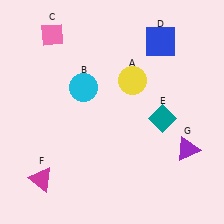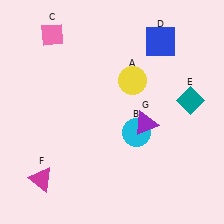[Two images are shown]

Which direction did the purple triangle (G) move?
The purple triangle (G) moved left.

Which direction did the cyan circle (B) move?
The cyan circle (B) moved right.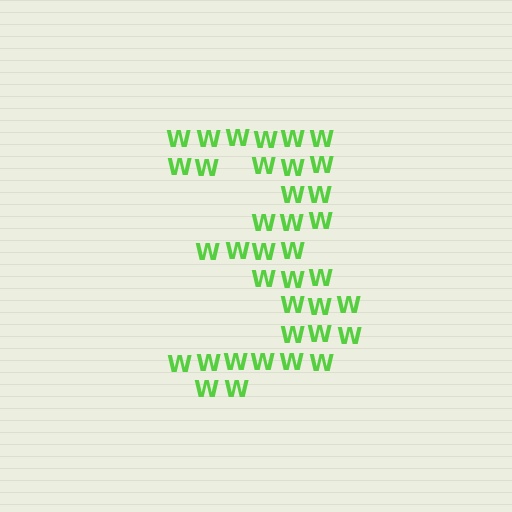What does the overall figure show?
The overall figure shows the digit 3.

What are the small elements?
The small elements are letter W's.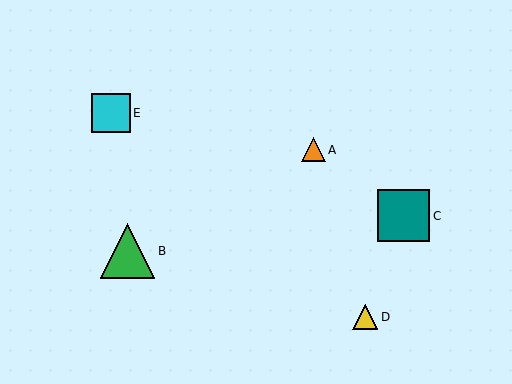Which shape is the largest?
The green triangle (labeled B) is the largest.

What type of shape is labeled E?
Shape E is a cyan square.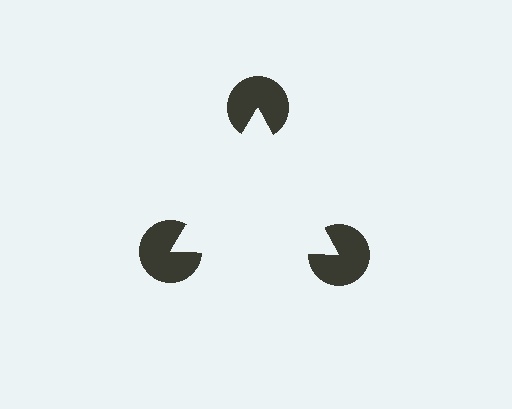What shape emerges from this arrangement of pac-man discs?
An illusory triangle — its edges are inferred from the aligned wedge cuts in the pac-man discs, not physically drawn.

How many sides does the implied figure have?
3 sides.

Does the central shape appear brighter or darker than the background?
It typically appears slightly brighter than the background, even though no actual brightness change is drawn.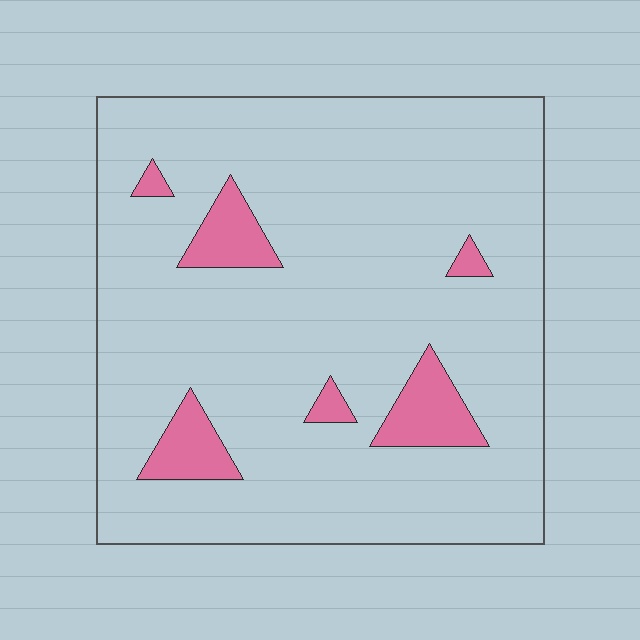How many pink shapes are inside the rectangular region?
6.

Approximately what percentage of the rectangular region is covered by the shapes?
Approximately 10%.